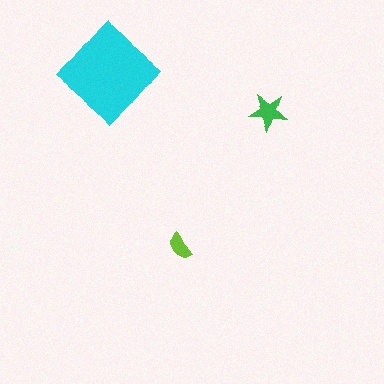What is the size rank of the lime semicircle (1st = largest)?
3rd.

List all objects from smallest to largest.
The lime semicircle, the green star, the cyan diamond.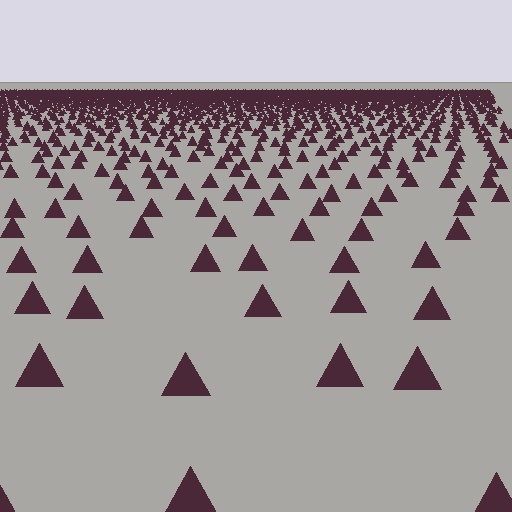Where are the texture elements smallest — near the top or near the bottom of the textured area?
Near the top.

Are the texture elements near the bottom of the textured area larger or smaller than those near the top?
Larger. Near the bottom, elements are closer to the viewer and appear at a bigger on-screen size.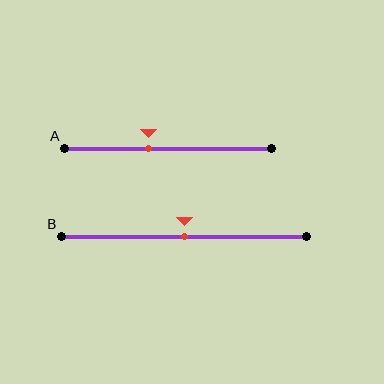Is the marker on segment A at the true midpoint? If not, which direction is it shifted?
No, the marker on segment A is shifted to the left by about 9% of the segment length.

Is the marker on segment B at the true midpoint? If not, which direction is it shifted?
Yes, the marker on segment B is at the true midpoint.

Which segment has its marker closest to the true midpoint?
Segment B has its marker closest to the true midpoint.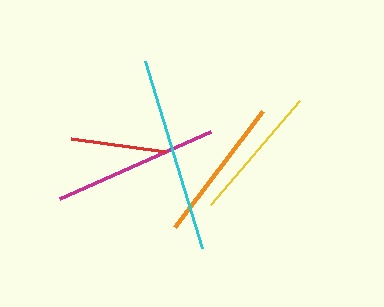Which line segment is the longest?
The cyan line is the longest at approximately 195 pixels.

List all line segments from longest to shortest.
From longest to shortest: cyan, magenta, orange, yellow, red.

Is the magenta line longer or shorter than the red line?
The magenta line is longer than the red line.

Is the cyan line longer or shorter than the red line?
The cyan line is longer than the red line.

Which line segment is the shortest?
The red line is the shortest at approximately 95 pixels.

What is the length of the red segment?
The red segment is approximately 95 pixels long.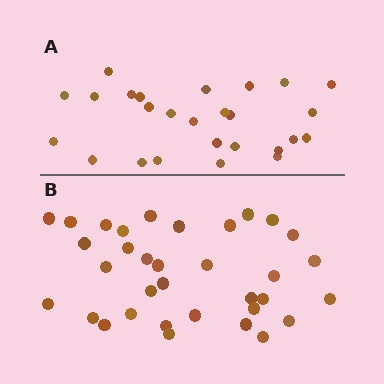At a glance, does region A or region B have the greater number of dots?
Region B (the bottom region) has more dots.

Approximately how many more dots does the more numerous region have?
Region B has roughly 8 or so more dots than region A.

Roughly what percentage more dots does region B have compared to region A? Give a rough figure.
About 30% more.